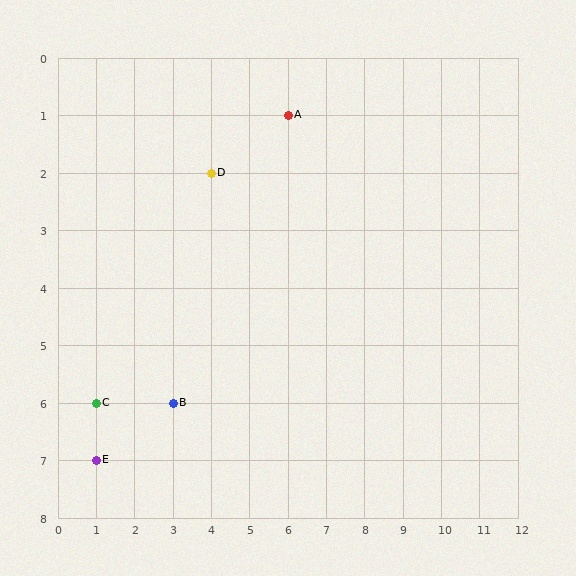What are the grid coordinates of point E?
Point E is at grid coordinates (1, 7).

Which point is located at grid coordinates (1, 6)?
Point C is at (1, 6).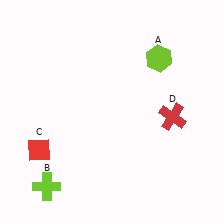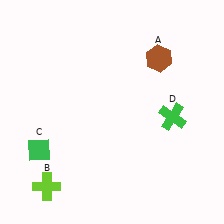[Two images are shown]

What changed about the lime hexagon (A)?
In Image 1, A is lime. In Image 2, it changed to brown.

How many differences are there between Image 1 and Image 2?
There are 3 differences between the two images.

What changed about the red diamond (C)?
In Image 1, C is red. In Image 2, it changed to green.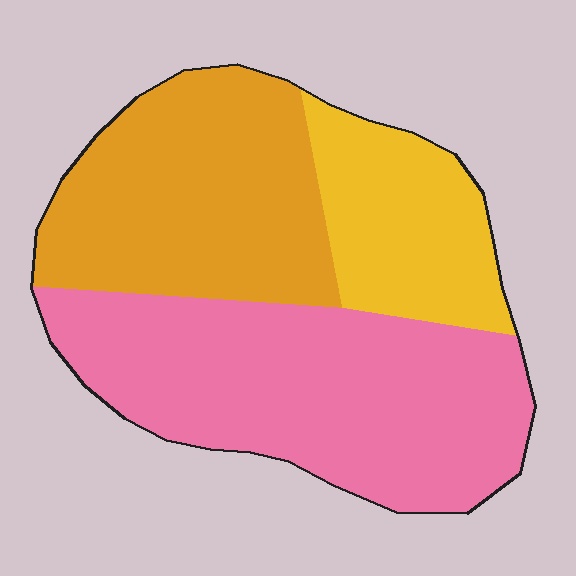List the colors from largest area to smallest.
From largest to smallest: pink, orange, yellow.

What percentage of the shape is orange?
Orange covers 34% of the shape.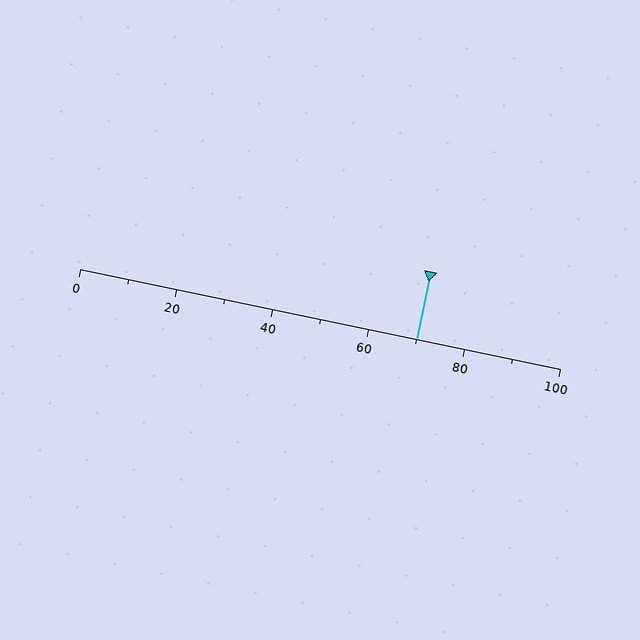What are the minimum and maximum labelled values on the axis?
The axis runs from 0 to 100.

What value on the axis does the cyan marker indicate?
The marker indicates approximately 70.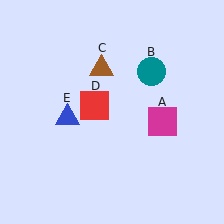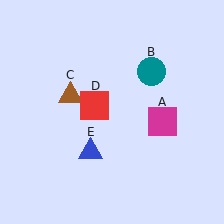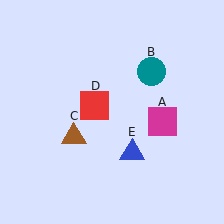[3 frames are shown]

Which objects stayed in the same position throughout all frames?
Magenta square (object A) and teal circle (object B) and red square (object D) remained stationary.